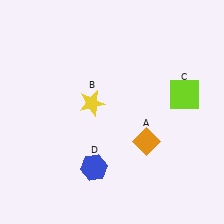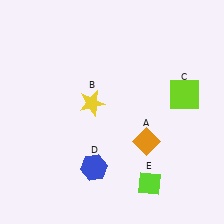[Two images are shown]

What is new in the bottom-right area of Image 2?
A lime diamond (E) was added in the bottom-right area of Image 2.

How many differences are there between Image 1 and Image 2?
There is 1 difference between the two images.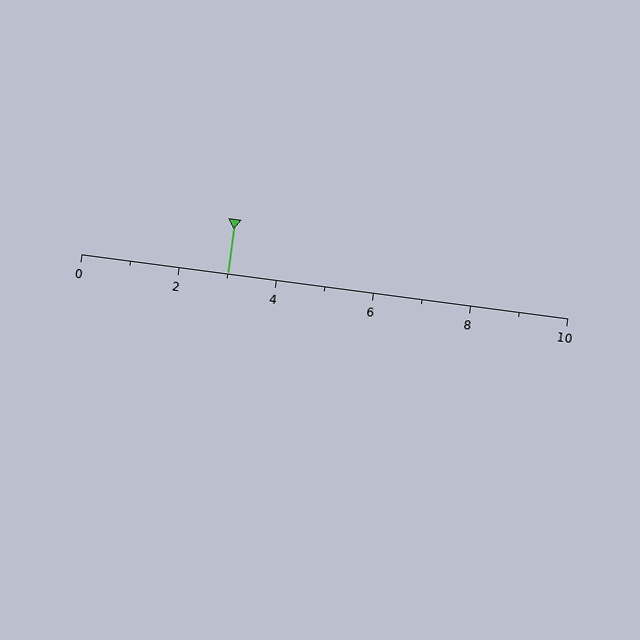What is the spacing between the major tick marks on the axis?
The major ticks are spaced 2 apart.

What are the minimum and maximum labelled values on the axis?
The axis runs from 0 to 10.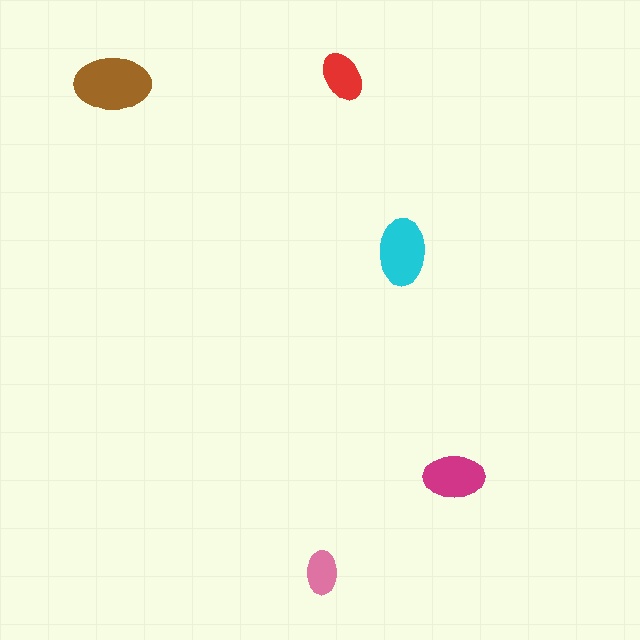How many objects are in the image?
There are 5 objects in the image.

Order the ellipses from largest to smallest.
the brown one, the cyan one, the magenta one, the red one, the pink one.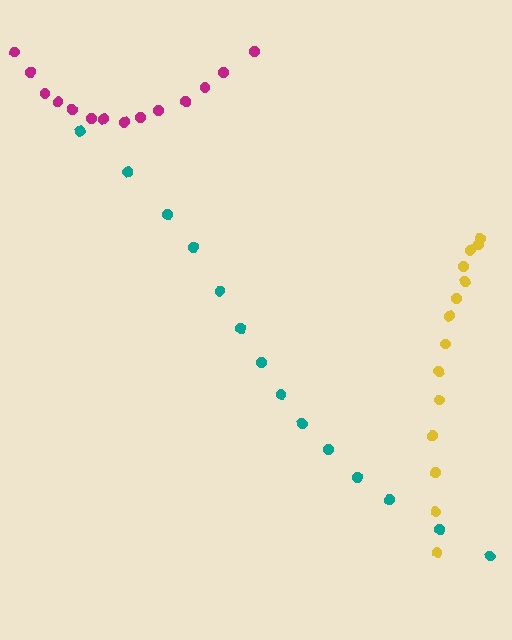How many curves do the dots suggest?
There are 3 distinct paths.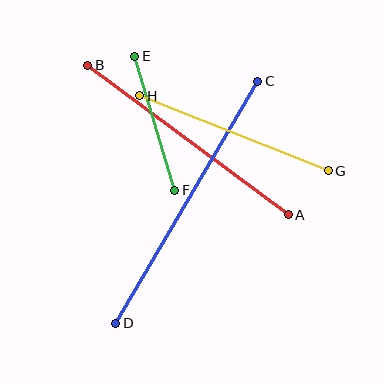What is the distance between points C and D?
The distance is approximately 281 pixels.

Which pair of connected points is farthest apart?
Points C and D are farthest apart.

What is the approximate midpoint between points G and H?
The midpoint is at approximately (234, 133) pixels.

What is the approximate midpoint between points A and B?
The midpoint is at approximately (188, 140) pixels.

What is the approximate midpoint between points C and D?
The midpoint is at approximately (187, 202) pixels.